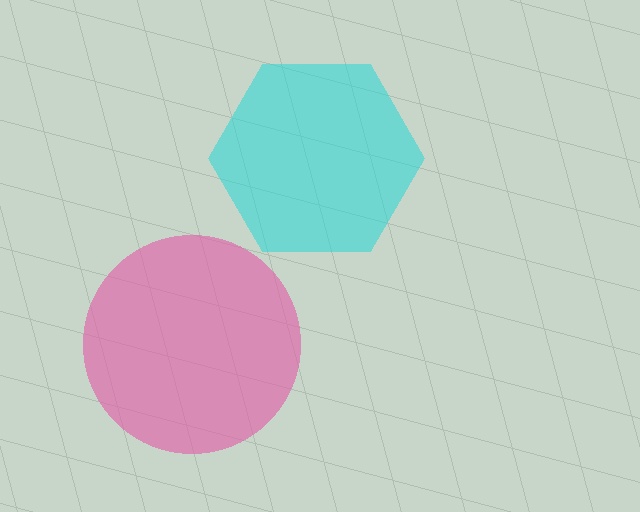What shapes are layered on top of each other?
The layered shapes are: a cyan hexagon, a pink circle.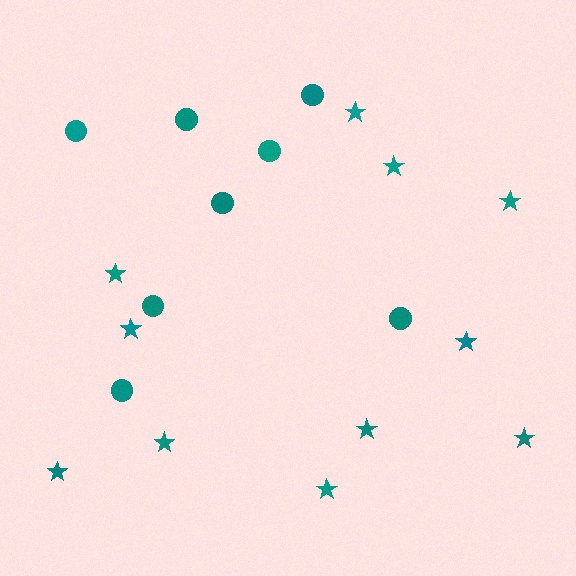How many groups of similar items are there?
There are 2 groups: one group of circles (8) and one group of stars (11).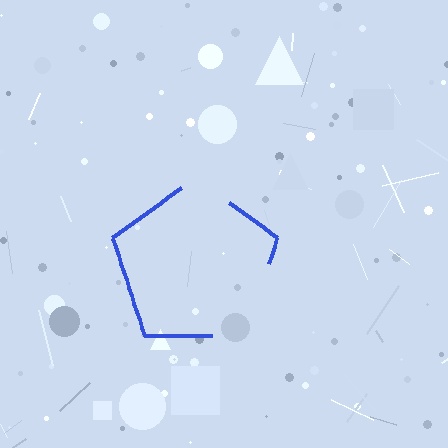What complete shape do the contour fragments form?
The contour fragments form a pentagon.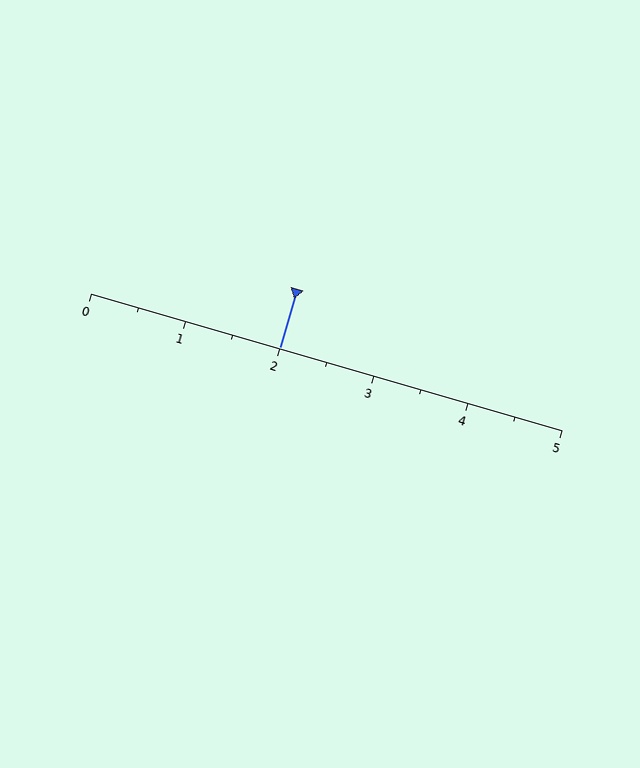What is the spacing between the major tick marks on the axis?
The major ticks are spaced 1 apart.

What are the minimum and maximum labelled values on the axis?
The axis runs from 0 to 5.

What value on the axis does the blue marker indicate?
The marker indicates approximately 2.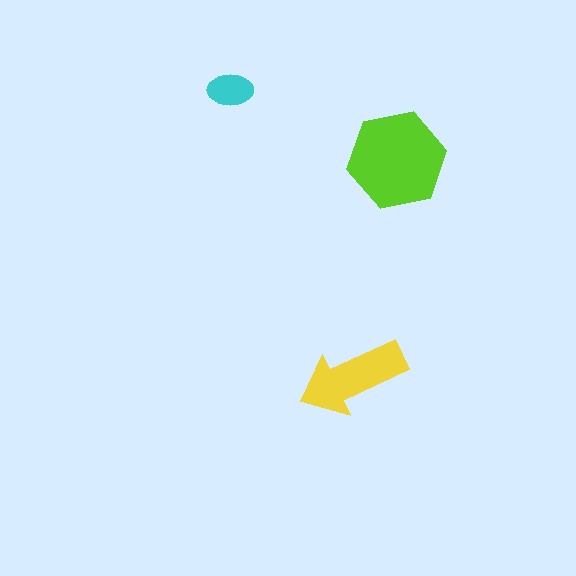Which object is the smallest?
The cyan ellipse.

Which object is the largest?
The lime hexagon.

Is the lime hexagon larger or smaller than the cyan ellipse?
Larger.